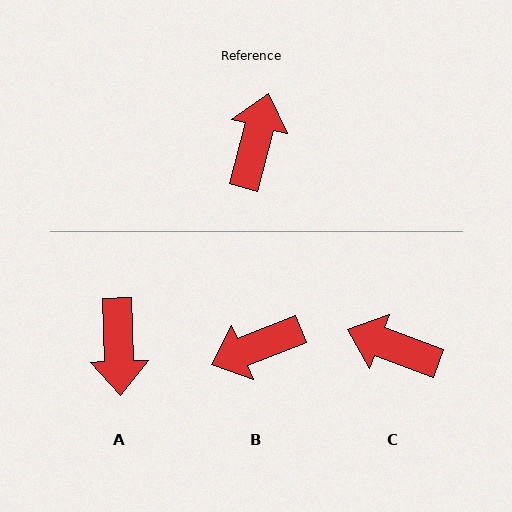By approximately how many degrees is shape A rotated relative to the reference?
Approximately 163 degrees clockwise.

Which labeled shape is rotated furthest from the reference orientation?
A, about 163 degrees away.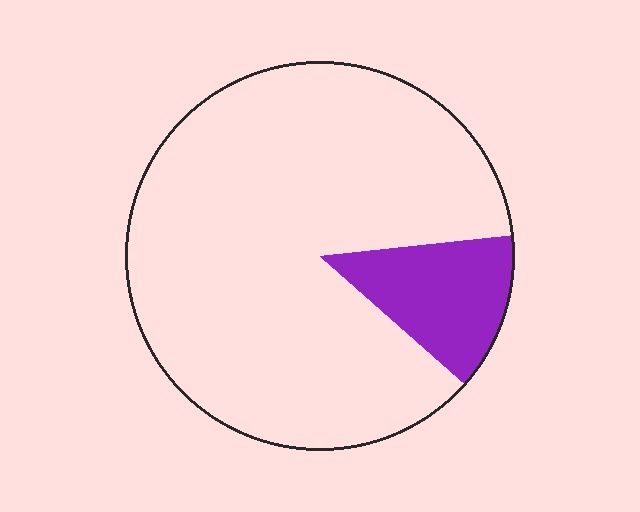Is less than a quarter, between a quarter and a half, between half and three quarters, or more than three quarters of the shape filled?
Less than a quarter.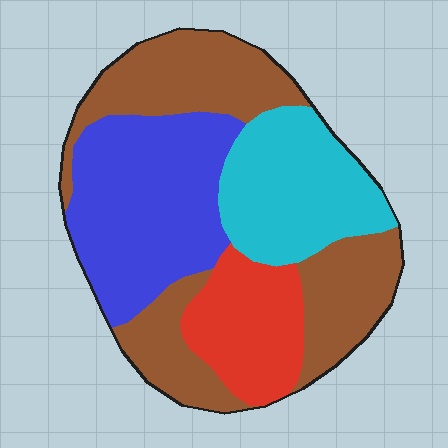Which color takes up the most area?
Brown, at roughly 35%.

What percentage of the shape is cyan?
Cyan takes up about one fifth (1/5) of the shape.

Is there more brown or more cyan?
Brown.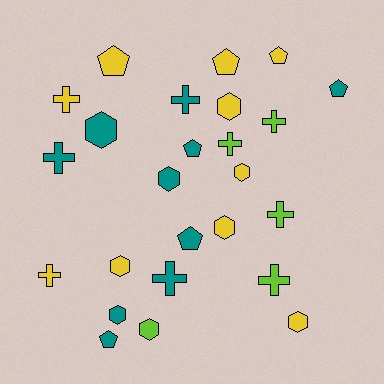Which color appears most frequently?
Teal, with 10 objects.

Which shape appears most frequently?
Hexagon, with 9 objects.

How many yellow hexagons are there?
There are 5 yellow hexagons.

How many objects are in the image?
There are 25 objects.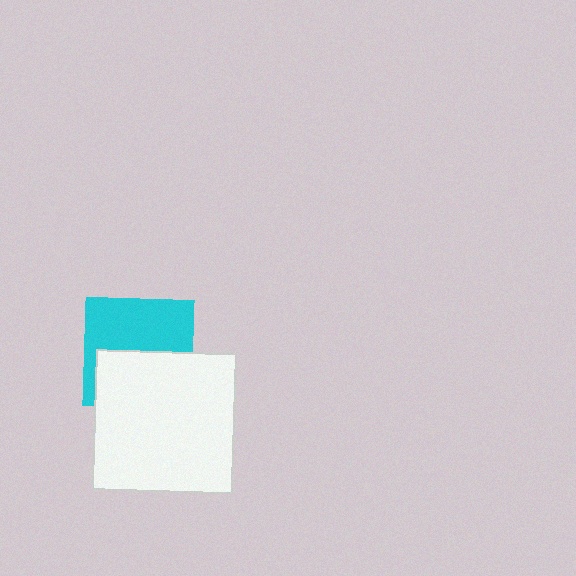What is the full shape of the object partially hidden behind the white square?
The partially hidden object is a cyan square.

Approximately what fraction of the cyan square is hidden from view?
Roughly 46% of the cyan square is hidden behind the white square.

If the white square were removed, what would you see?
You would see the complete cyan square.